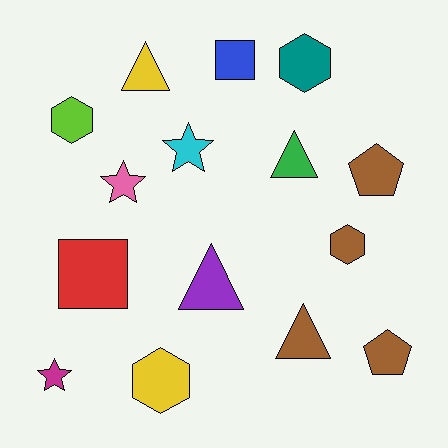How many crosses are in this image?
There are no crosses.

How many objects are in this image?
There are 15 objects.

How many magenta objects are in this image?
There is 1 magenta object.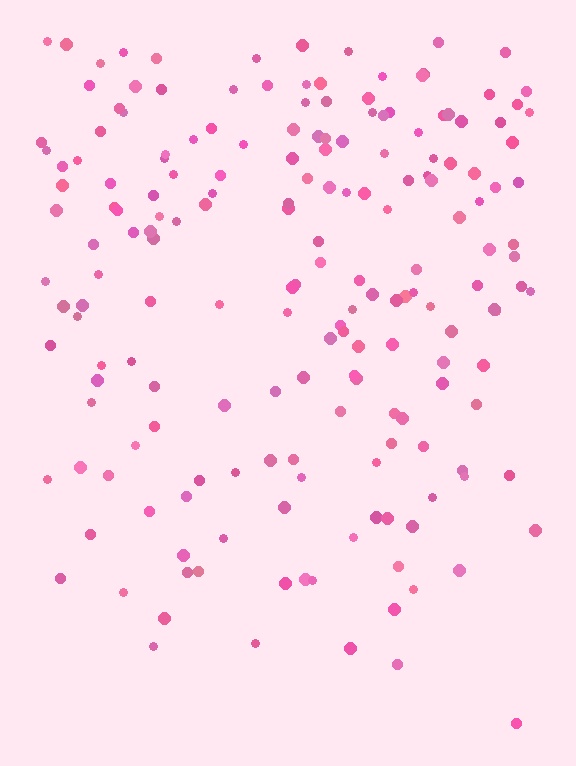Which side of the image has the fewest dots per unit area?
The bottom.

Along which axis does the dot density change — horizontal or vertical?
Vertical.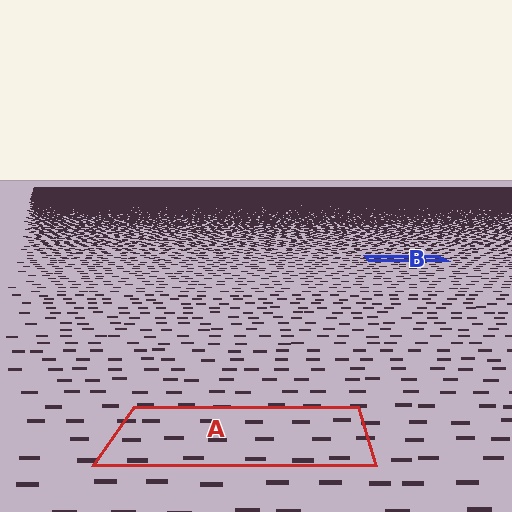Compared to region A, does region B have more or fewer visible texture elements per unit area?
Region B has more texture elements per unit area — they are packed more densely because it is farther away.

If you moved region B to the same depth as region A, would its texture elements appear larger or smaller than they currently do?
They would appear larger. At a closer depth, the same texture elements are projected at a bigger on-screen size.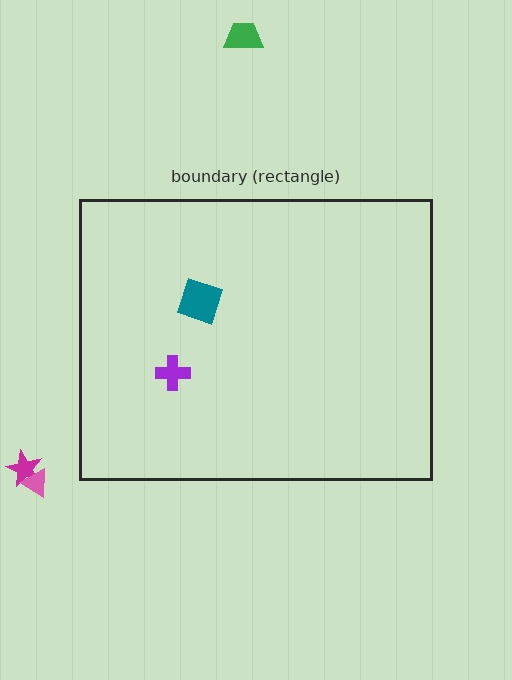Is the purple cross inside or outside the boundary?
Inside.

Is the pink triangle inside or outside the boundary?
Outside.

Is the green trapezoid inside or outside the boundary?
Outside.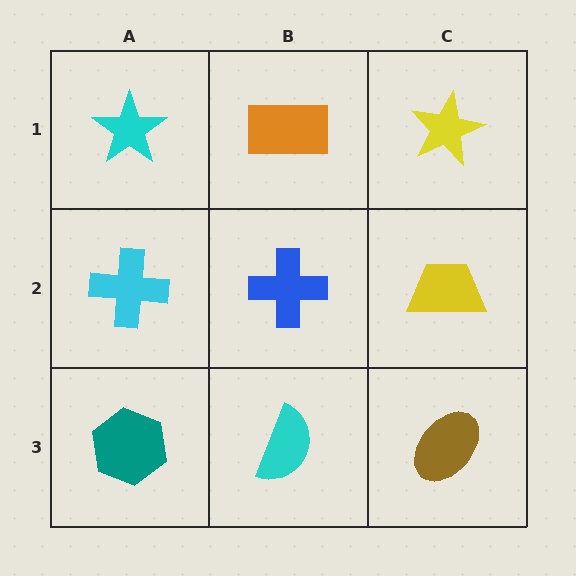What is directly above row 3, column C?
A yellow trapezoid.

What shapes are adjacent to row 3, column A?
A cyan cross (row 2, column A), a cyan semicircle (row 3, column B).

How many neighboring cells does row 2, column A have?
3.